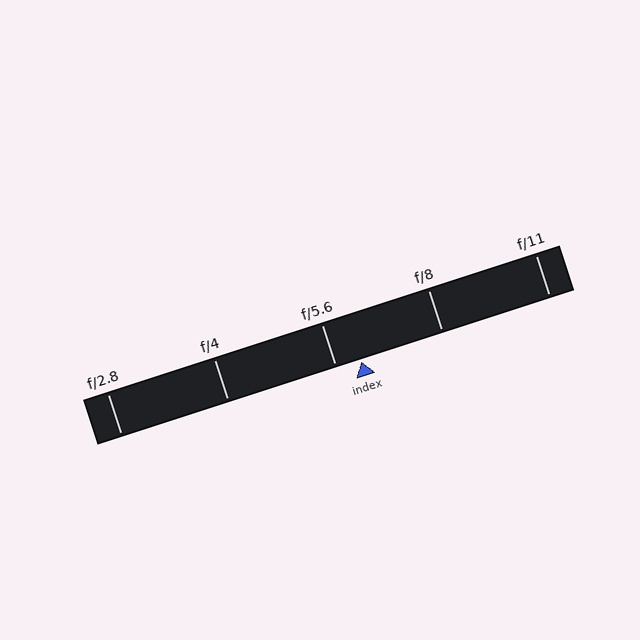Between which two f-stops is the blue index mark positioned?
The index mark is between f/5.6 and f/8.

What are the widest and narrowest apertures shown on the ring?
The widest aperture shown is f/2.8 and the narrowest is f/11.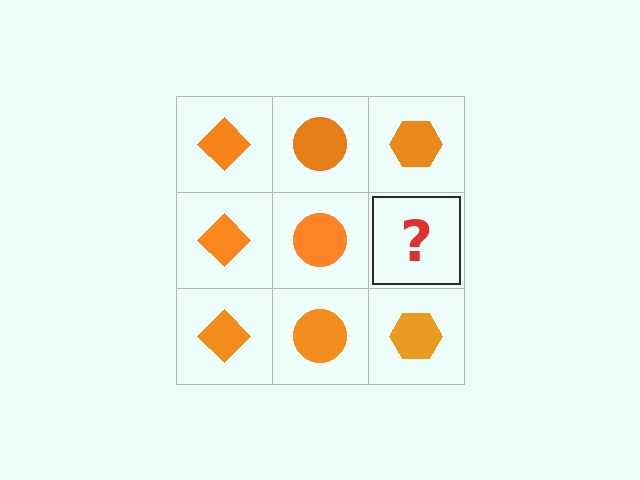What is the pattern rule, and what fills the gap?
The rule is that each column has a consistent shape. The gap should be filled with an orange hexagon.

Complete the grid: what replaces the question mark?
The question mark should be replaced with an orange hexagon.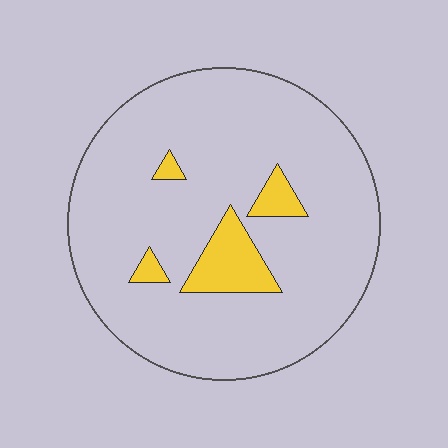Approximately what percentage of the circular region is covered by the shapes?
Approximately 10%.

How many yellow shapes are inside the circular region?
4.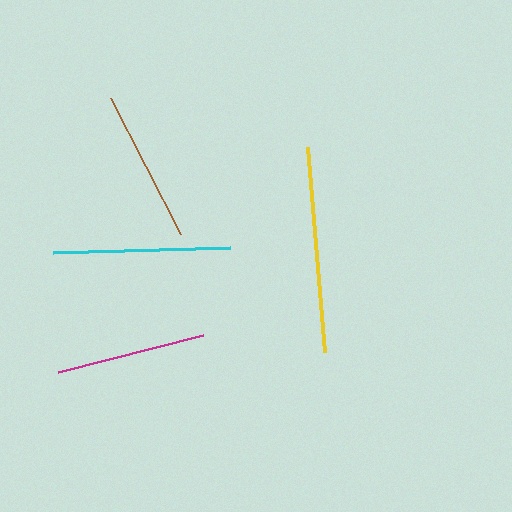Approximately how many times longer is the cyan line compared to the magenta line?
The cyan line is approximately 1.2 times the length of the magenta line.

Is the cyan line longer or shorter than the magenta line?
The cyan line is longer than the magenta line.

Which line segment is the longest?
The yellow line is the longest at approximately 206 pixels.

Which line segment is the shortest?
The magenta line is the shortest at approximately 149 pixels.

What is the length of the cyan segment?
The cyan segment is approximately 177 pixels long.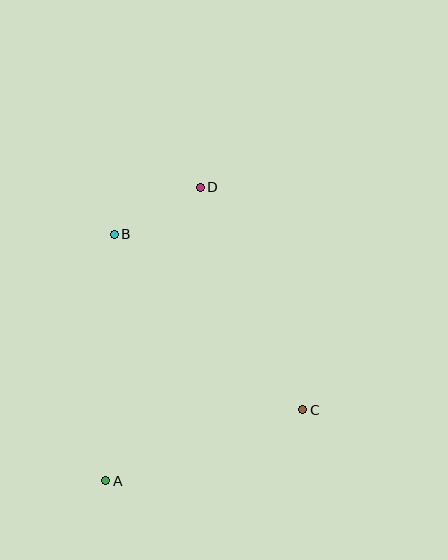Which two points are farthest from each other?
Points A and D are farthest from each other.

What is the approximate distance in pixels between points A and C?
The distance between A and C is approximately 210 pixels.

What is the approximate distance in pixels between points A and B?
The distance between A and B is approximately 247 pixels.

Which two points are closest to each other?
Points B and D are closest to each other.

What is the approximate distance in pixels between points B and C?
The distance between B and C is approximately 258 pixels.